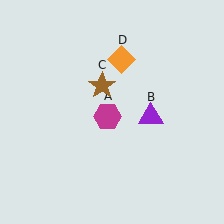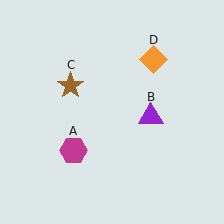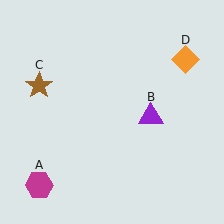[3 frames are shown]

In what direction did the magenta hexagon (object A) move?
The magenta hexagon (object A) moved down and to the left.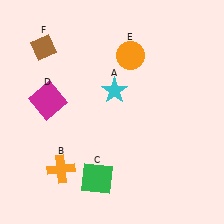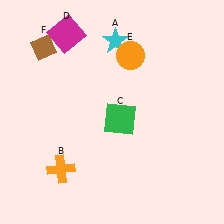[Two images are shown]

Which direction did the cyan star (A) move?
The cyan star (A) moved up.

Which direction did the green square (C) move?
The green square (C) moved up.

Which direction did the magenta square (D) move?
The magenta square (D) moved up.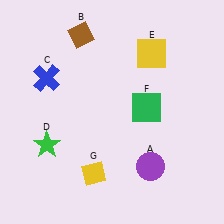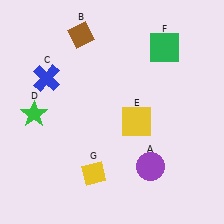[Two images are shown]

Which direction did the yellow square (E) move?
The yellow square (E) moved down.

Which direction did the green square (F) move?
The green square (F) moved up.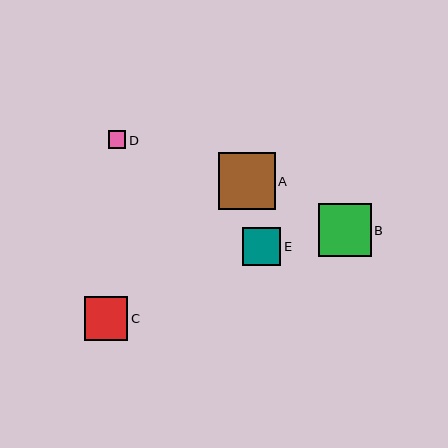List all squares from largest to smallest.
From largest to smallest: A, B, C, E, D.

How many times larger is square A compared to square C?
Square A is approximately 1.3 times the size of square C.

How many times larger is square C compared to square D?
Square C is approximately 2.5 times the size of square D.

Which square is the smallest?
Square D is the smallest with a size of approximately 18 pixels.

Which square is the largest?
Square A is the largest with a size of approximately 57 pixels.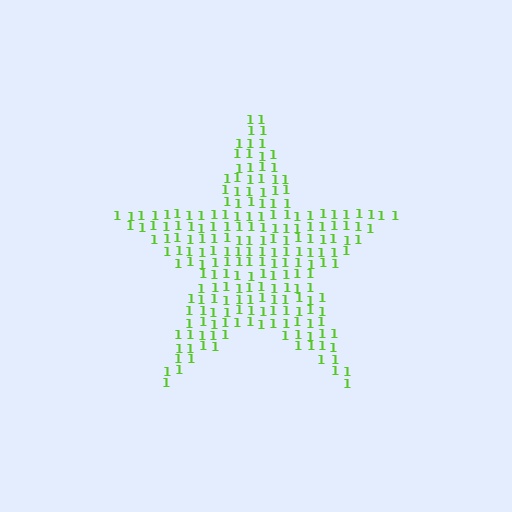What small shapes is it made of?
It is made of small digit 1's.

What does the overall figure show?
The overall figure shows a star.